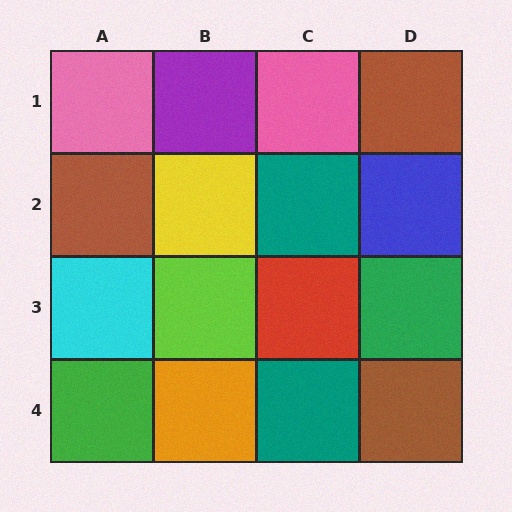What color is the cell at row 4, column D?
Brown.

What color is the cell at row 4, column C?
Teal.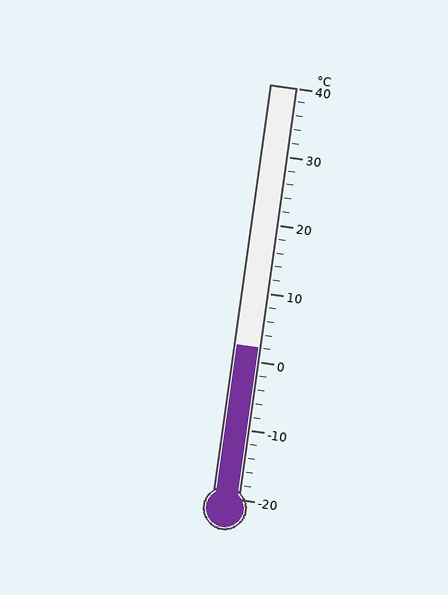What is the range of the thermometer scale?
The thermometer scale ranges from -20°C to 40°C.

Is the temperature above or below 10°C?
The temperature is below 10°C.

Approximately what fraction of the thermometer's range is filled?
The thermometer is filled to approximately 35% of its range.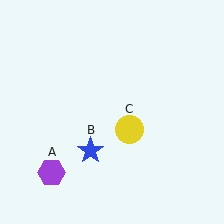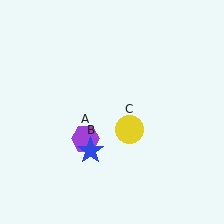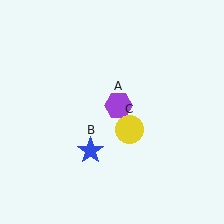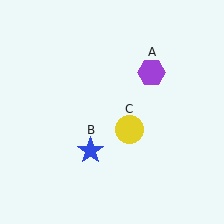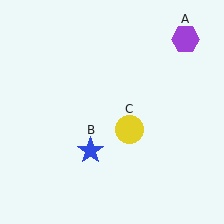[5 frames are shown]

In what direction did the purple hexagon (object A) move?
The purple hexagon (object A) moved up and to the right.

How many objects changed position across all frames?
1 object changed position: purple hexagon (object A).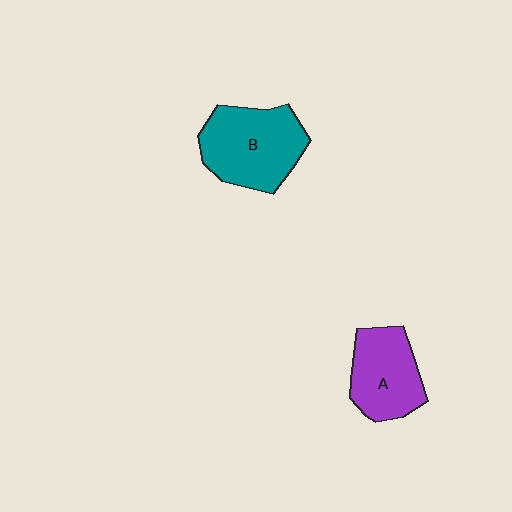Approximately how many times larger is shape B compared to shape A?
Approximately 1.3 times.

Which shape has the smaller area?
Shape A (purple).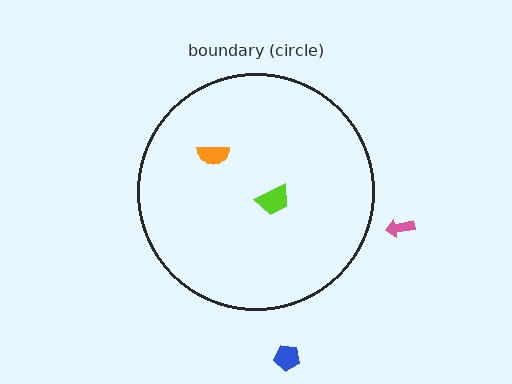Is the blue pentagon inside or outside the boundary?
Outside.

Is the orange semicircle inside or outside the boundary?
Inside.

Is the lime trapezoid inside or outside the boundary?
Inside.